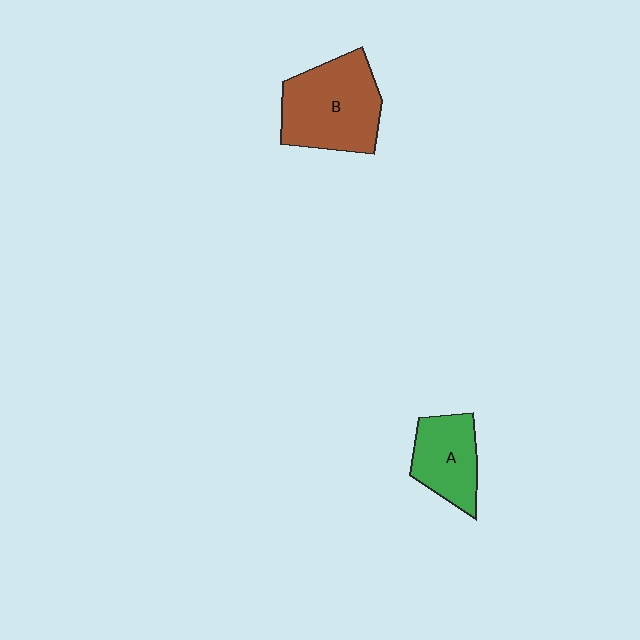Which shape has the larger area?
Shape B (brown).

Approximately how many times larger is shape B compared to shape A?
Approximately 1.6 times.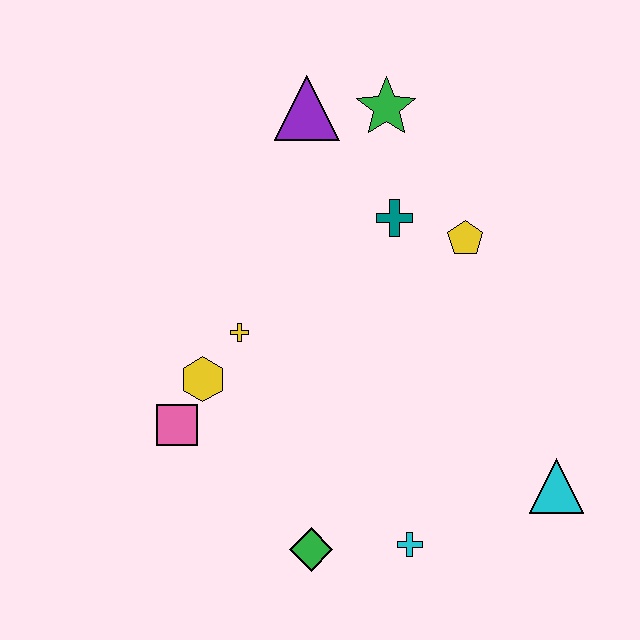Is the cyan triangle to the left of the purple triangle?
No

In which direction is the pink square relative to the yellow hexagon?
The pink square is below the yellow hexagon.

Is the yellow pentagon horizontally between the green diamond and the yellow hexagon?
No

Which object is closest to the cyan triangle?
The cyan cross is closest to the cyan triangle.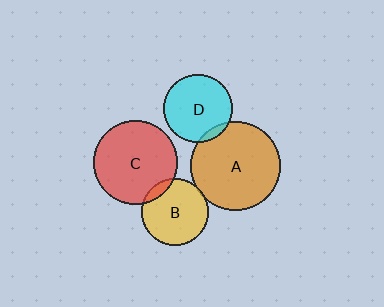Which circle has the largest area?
Circle A (orange).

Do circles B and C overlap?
Yes.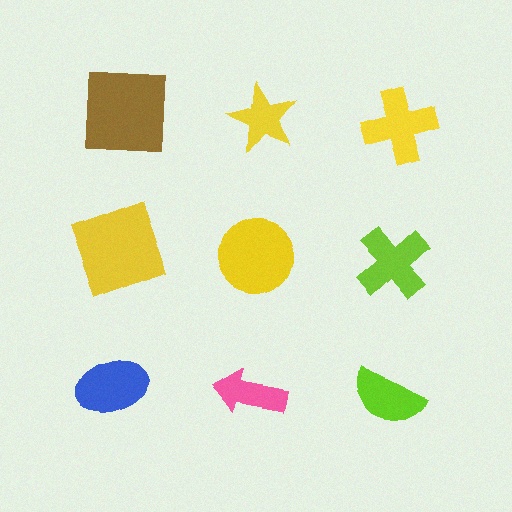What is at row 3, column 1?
A blue ellipse.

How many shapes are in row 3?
3 shapes.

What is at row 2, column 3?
A lime cross.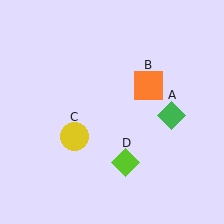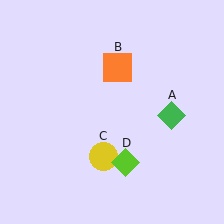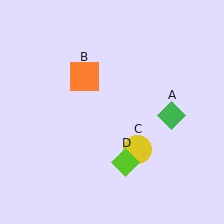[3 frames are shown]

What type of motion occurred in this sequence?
The orange square (object B), yellow circle (object C) rotated counterclockwise around the center of the scene.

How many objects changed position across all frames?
2 objects changed position: orange square (object B), yellow circle (object C).